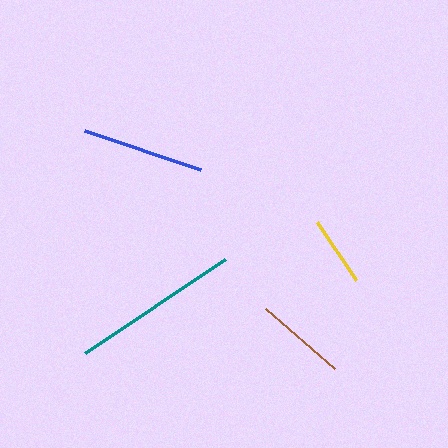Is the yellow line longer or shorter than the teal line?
The teal line is longer than the yellow line.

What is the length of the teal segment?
The teal segment is approximately 169 pixels long.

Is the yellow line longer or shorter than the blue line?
The blue line is longer than the yellow line.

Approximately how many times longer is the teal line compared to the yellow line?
The teal line is approximately 2.4 times the length of the yellow line.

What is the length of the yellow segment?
The yellow segment is approximately 70 pixels long.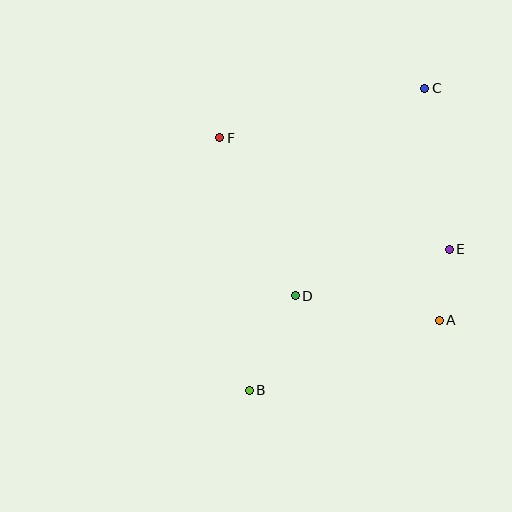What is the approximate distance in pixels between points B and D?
The distance between B and D is approximately 105 pixels.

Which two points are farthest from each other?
Points B and C are farthest from each other.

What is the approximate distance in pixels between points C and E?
The distance between C and E is approximately 163 pixels.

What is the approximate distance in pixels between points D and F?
The distance between D and F is approximately 176 pixels.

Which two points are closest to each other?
Points A and E are closest to each other.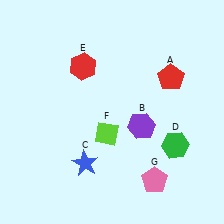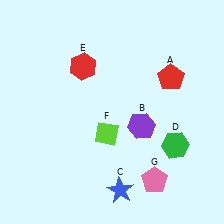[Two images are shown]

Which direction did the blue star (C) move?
The blue star (C) moved right.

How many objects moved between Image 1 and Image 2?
1 object moved between the two images.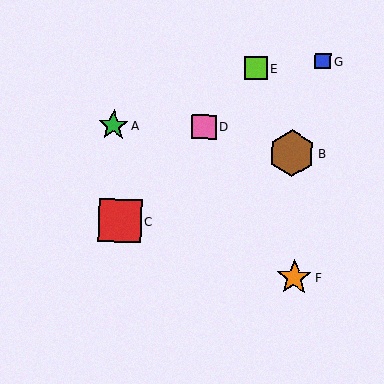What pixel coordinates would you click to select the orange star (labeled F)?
Click at (294, 278) to select the orange star F.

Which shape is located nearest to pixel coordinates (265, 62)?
The lime square (labeled E) at (256, 68) is nearest to that location.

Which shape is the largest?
The brown hexagon (labeled B) is the largest.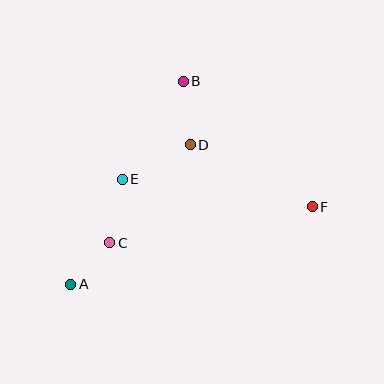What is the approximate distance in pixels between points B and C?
The distance between B and C is approximately 177 pixels.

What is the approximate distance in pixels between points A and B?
The distance between A and B is approximately 232 pixels.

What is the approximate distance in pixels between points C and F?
The distance between C and F is approximately 206 pixels.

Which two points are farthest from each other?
Points A and F are farthest from each other.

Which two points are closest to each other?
Points A and C are closest to each other.